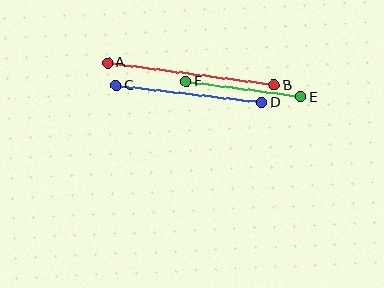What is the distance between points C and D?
The distance is approximately 147 pixels.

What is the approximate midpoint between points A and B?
The midpoint is at approximately (191, 74) pixels.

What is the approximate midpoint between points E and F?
The midpoint is at approximately (243, 89) pixels.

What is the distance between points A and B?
The distance is approximately 168 pixels.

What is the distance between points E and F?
The distance is approximately 116 pixels.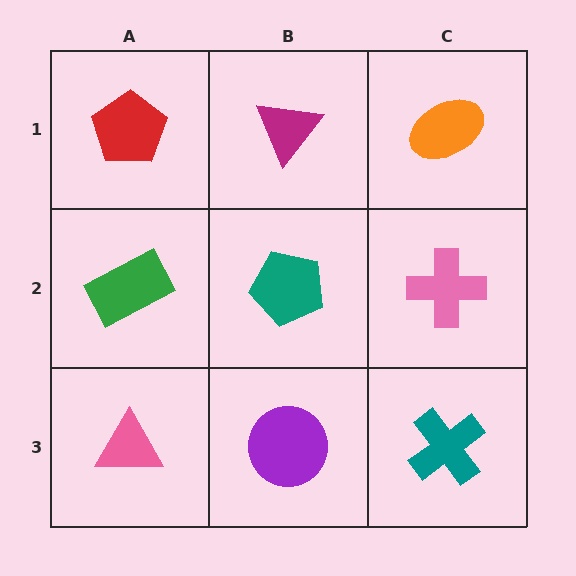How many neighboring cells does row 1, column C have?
2.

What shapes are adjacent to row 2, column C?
An orange ellipse (row 1, column C), a teal cross (row 3, column C), a teal pentagon (row 2, column B).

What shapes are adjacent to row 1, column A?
A green rectangle (row 2, column A), a magenta triangle (row 1, column B).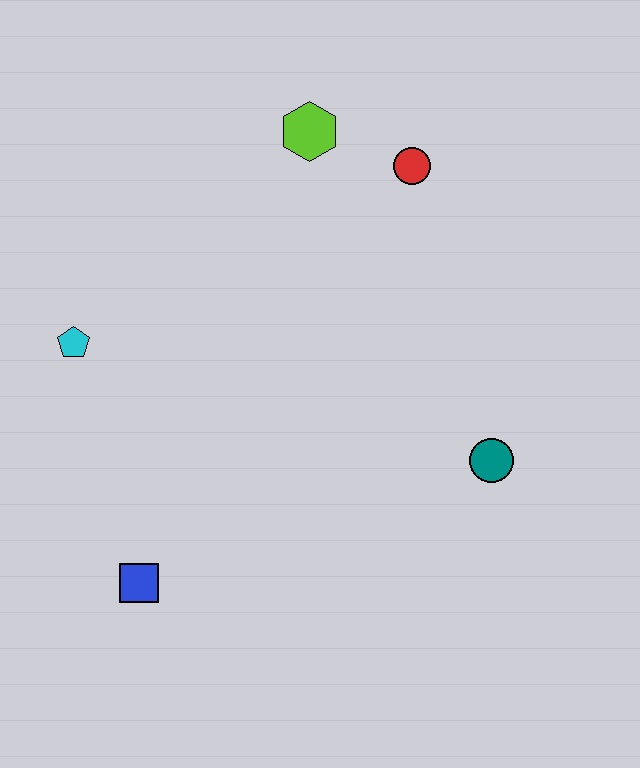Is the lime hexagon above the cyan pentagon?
Yes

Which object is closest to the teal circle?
The red circle is closest to the teal circle.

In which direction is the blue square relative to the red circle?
The blue square is below the red circle.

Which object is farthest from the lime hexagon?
The blue square is farthest from the lime hexagon.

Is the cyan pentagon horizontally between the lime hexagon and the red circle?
No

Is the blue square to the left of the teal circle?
Yes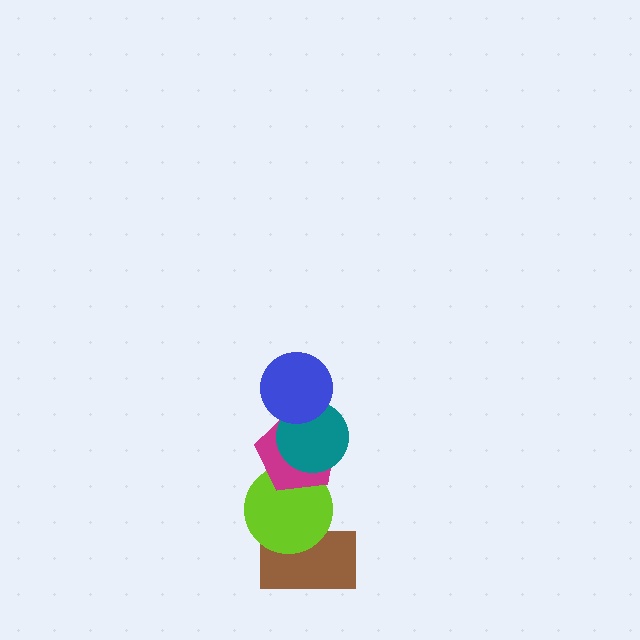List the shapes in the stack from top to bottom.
From top to bottom: the blue circle, the teal circle, the magenta pentagon, the lime circle, the brown rectangle.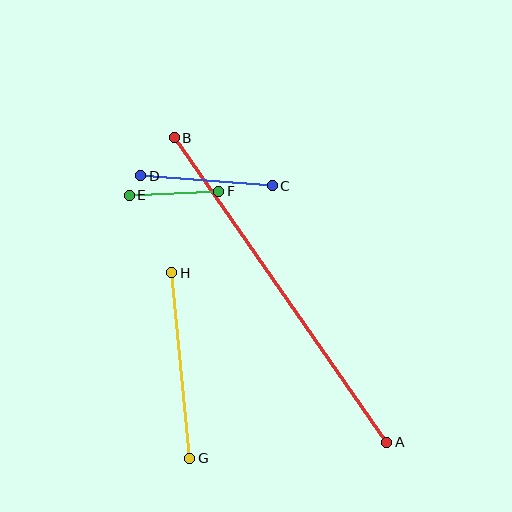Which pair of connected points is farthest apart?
Points A and B are farthest apart.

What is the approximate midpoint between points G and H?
The midpoint is at approximately (181, 366) pixels.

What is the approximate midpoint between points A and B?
The midpoint is at approximately (280, 290) pixels.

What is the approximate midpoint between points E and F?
The midpoint is at approximately (174, 193) pixels.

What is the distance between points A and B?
The distance is approximately 371 pixels.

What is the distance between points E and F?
The distance is approximately 90 pixels.